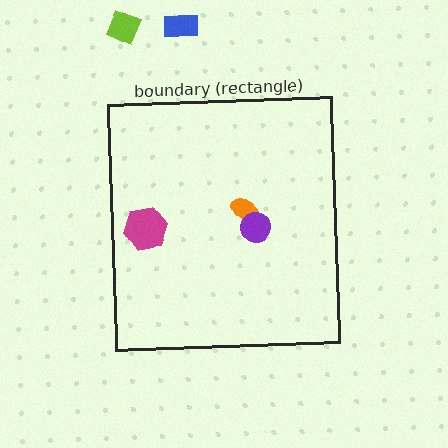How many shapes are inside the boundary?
3 inside, 2 outside.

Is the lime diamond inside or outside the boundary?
Outside.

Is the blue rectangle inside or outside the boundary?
Outside.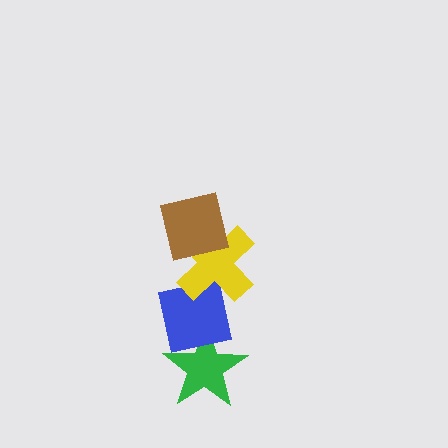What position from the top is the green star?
The green star is 4th from the top.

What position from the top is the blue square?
The blue square is 3rd from the top.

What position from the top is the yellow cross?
The yellow cross is 2nd from the top.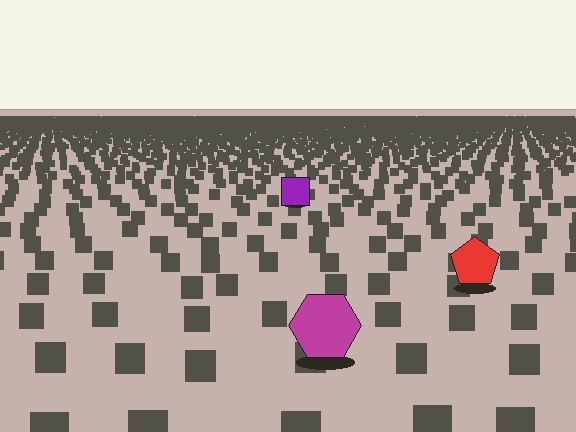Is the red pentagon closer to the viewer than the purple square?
Yes. The red pentagon is closer — you can tell from the texture gradient: the ground texture is coarser near it.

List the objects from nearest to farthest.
From nearest to farthest: the magenta hexagon, the red pentagon, the purple square.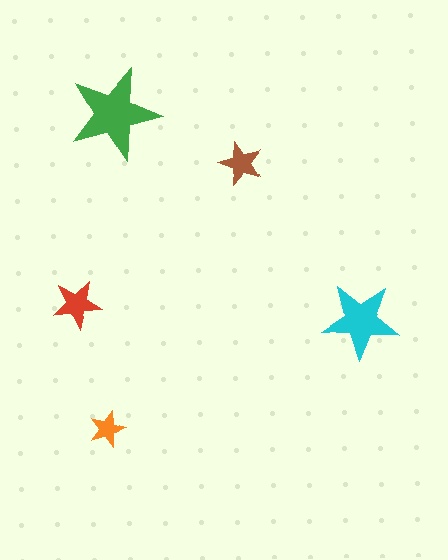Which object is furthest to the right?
The cyan star is rightmost.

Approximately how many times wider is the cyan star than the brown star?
About 2 times wider.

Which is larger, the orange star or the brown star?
The brown one.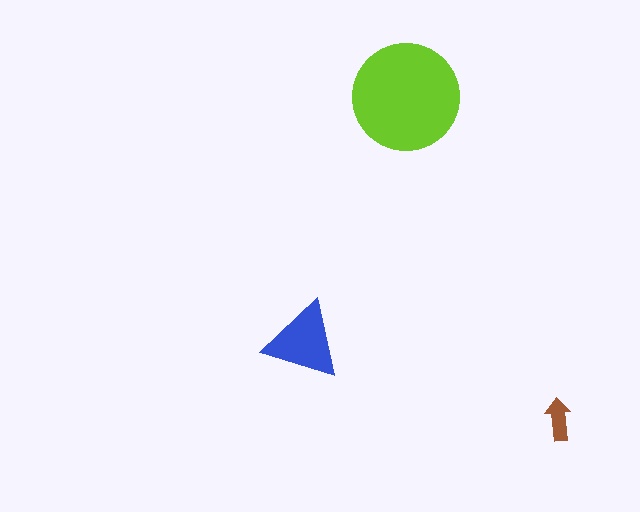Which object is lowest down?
The brown arrow is bottommost.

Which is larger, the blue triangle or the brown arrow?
The blue triangle.